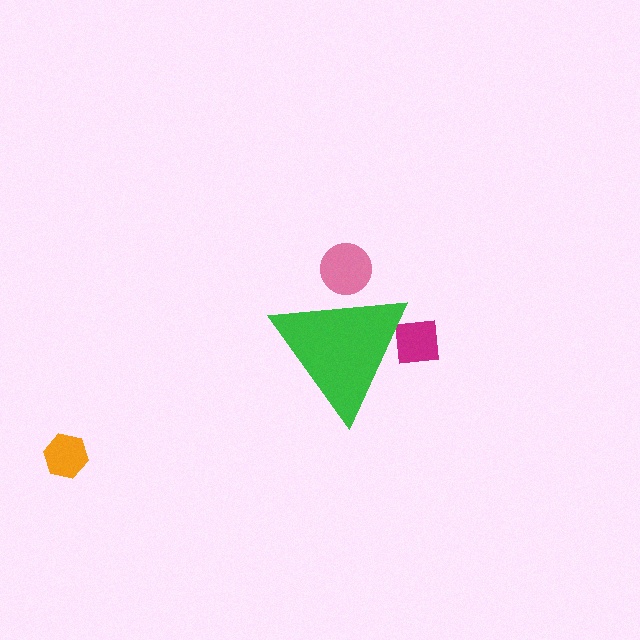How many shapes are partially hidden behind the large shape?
2 shapes are partially hidden.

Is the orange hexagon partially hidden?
No, the orange hexagon is fully visible.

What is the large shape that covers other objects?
A green triangle.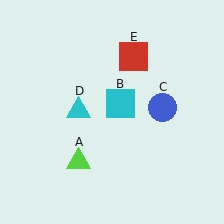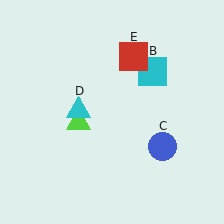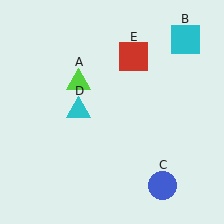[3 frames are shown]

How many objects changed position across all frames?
3 objects changed position: lime triangle (object A), cyan square (object B), blue circle (object C).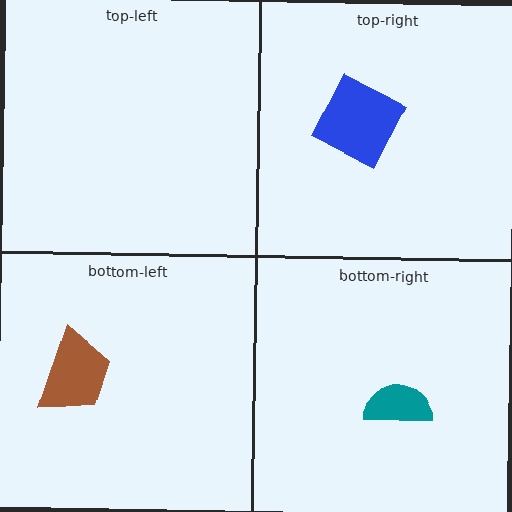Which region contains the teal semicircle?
The bottom-right region.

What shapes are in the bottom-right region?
The teal semicircle.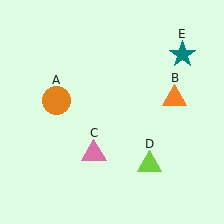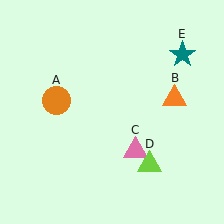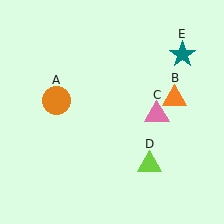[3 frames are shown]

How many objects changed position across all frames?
1 object changed position: pink triangle (object C).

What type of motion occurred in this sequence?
The pink triangle (object C) rotated counterclockwise around the center of the scene.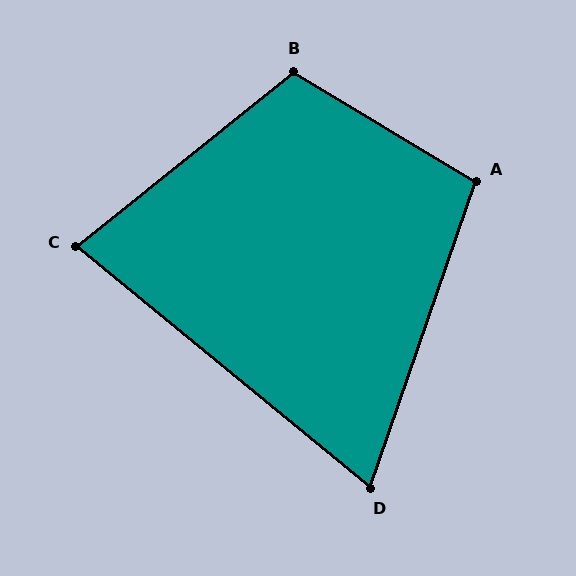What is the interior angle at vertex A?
Approximately 102 degrees (obtuse).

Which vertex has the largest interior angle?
B, at approximately 110 degrees.